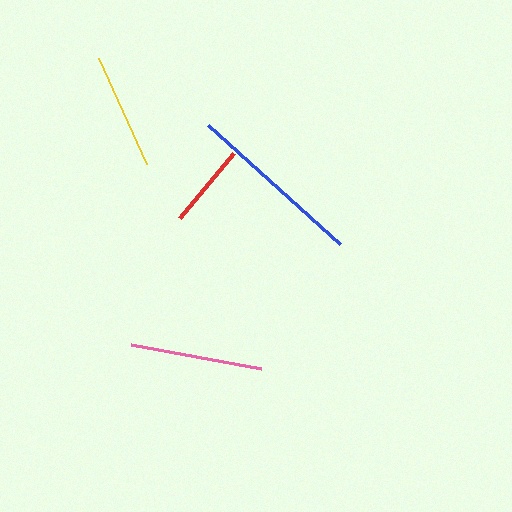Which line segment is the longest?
The blue line is the longest at approximately 178 pixels.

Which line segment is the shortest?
The red line is the shortest at approximately 84 pixels.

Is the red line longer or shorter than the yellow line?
The yellow line is longer than the red line.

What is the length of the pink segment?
The pink segment is approximately 132 pixels long.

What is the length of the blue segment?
The blue segment is approximately 178 pixels long.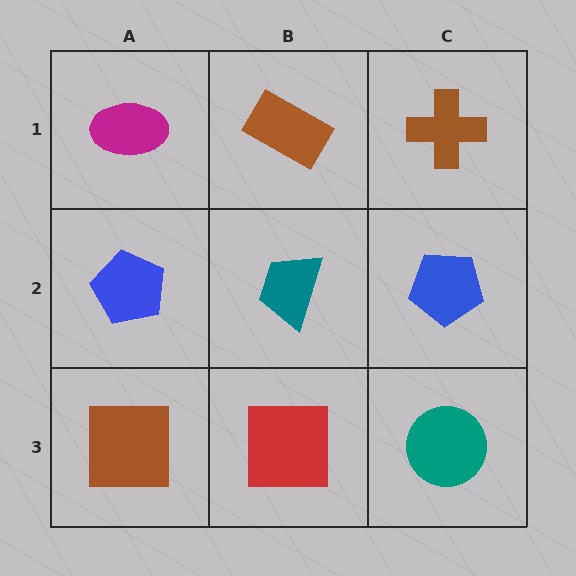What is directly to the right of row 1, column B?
A brown cross.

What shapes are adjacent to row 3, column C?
A blue pentagon (row 2, column C), a red square (row 3, column B).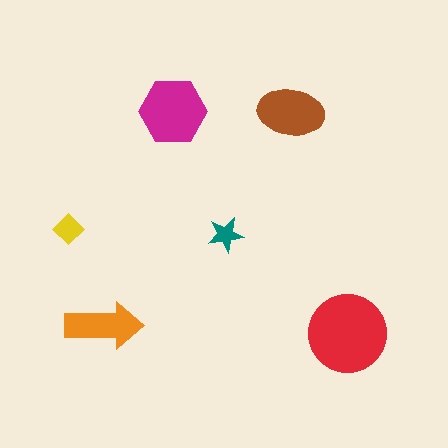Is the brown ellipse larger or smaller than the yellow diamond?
Larger.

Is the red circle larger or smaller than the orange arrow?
Larger.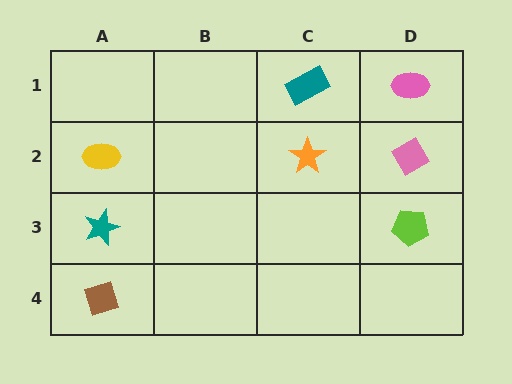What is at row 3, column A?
A teal star.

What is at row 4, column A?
A brown diamond.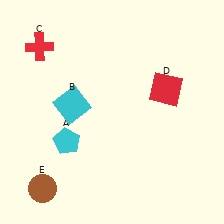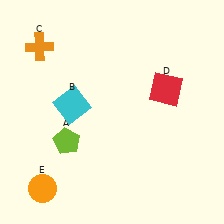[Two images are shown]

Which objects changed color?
A changed from cyan to lime. C changed from red to orange. E changed from brown to orange.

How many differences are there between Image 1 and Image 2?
There are 3 differences between the two images.